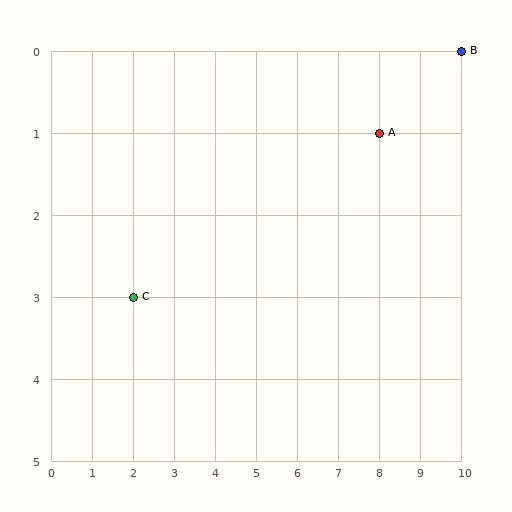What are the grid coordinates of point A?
Point A is at grid coordinates (8, 1).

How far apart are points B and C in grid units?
Points B and C are 8 columns and 3 rows apart (about 8.5 grid units diagonally).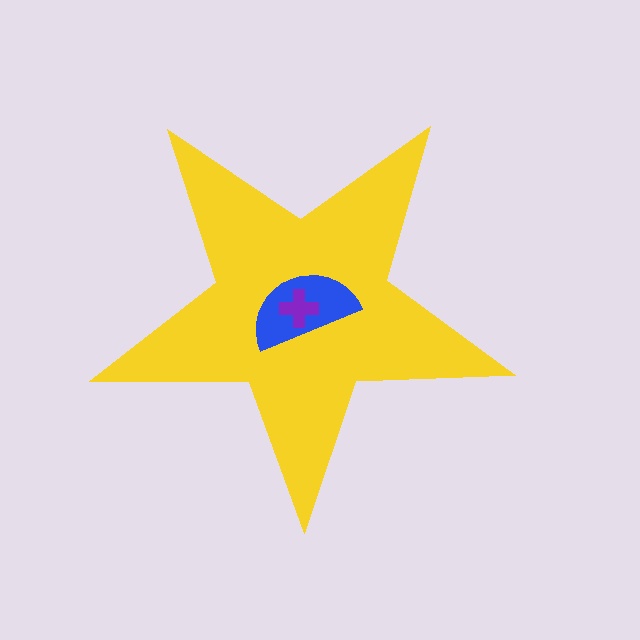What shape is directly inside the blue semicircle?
The purple cross.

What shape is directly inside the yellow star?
The blue semicircle.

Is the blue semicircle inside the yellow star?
Yes.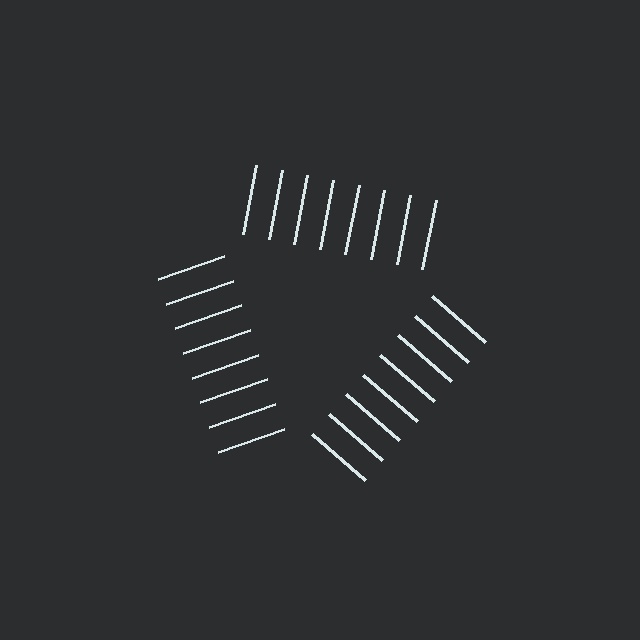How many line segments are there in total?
24 — 8 along each of the 3 edges.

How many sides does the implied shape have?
3 sides — the line-ends trace a triangle.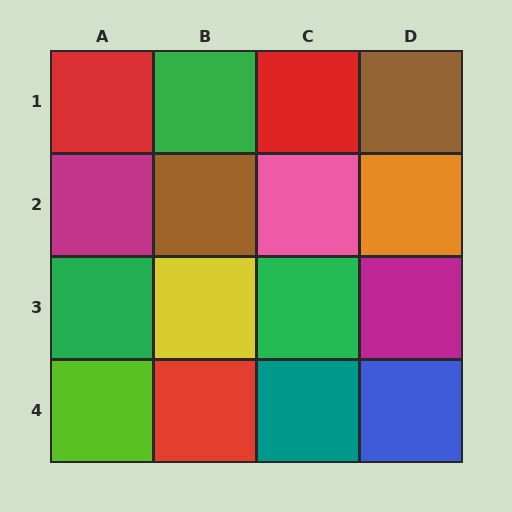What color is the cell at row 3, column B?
Yellow.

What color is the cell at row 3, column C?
Green.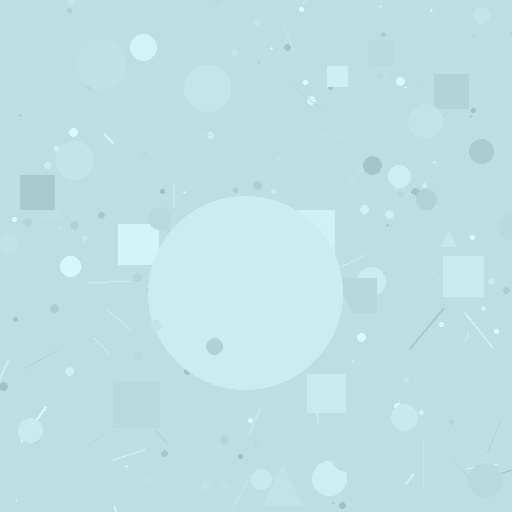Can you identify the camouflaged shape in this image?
The camouflaged shape is a circle.